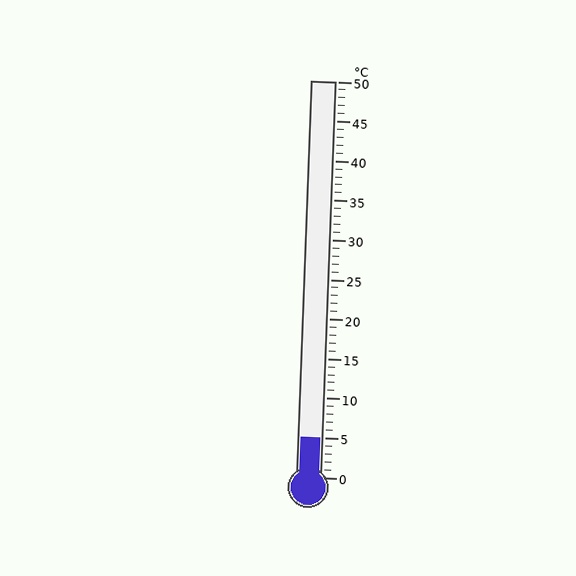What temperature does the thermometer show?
The thermometer shows approximately 5°C.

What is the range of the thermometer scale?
The thermometer scale ranges from 0°C to 50°C.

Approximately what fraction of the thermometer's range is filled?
The thermometer is filled to approximately 10% of its range.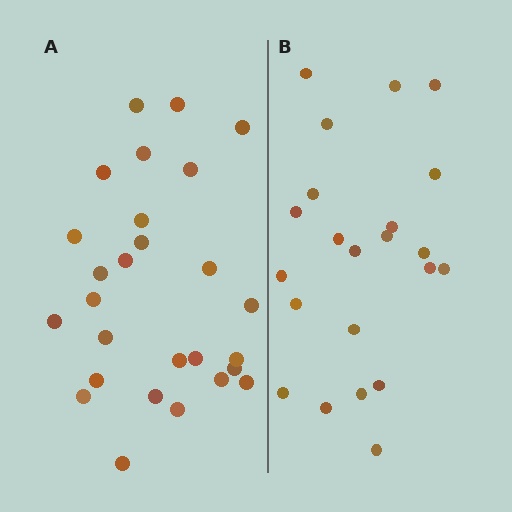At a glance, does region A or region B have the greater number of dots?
Region A (the left region) has more dots.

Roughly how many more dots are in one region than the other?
Region A has about 5 more dots than region B.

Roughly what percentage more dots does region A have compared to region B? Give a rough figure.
About 25% more.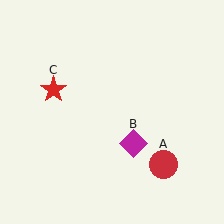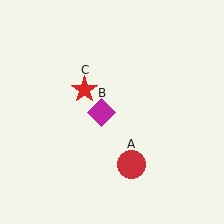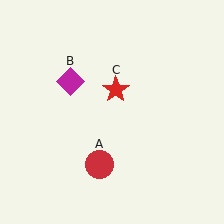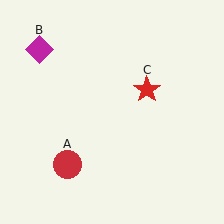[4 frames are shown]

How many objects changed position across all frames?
3 objects changed position: red circle (object A), magenta diamond (object B), red star (object C).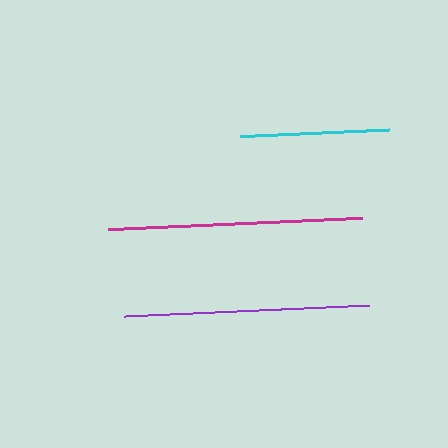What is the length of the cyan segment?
The cyan segment is approximately 148 pixels long.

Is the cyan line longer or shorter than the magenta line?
The magenta line is longer than the cyan line.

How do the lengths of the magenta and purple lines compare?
The magenta and purple lines are approximately the same length.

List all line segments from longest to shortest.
From longest to shortest: magenta, purple, cyan.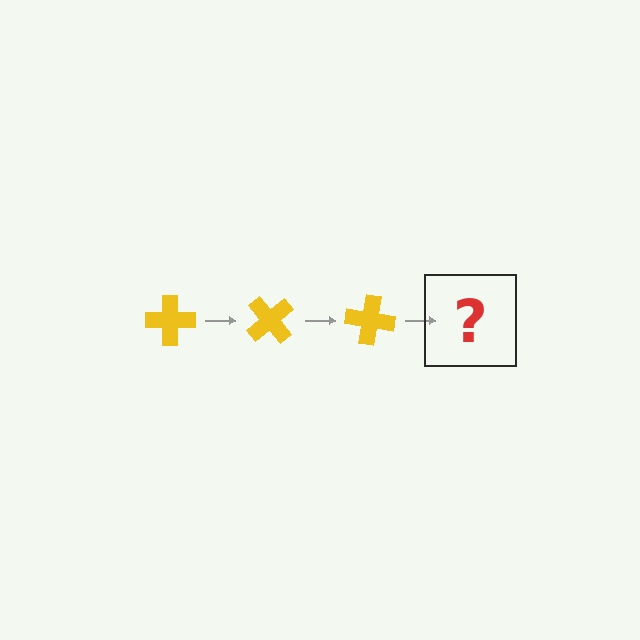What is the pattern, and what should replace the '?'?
The pattern is that the cross rotates 50 degrees each step. The '?' should be a yellow cross rotated 150 degrees.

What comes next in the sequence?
The next element should be a yellow cross rotated 150 degrees.